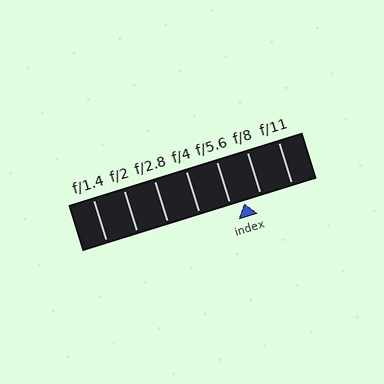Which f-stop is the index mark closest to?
The index mark is closest to f/5.6.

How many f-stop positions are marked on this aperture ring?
There are 7 f-stop positions marked.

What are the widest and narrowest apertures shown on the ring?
The widest aperture shown is f/1.4 and the narrowest is f/11.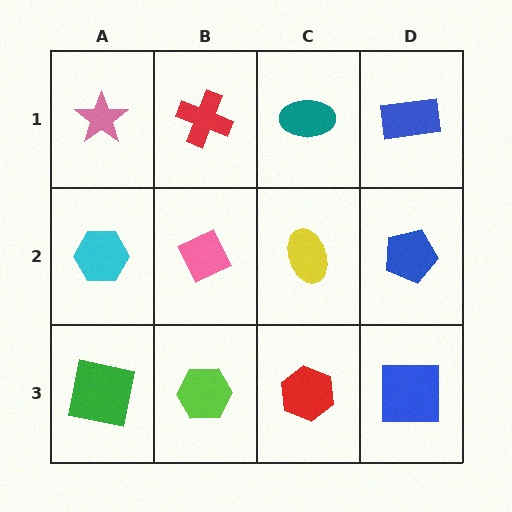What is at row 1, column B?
A red cross.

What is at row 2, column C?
A yellow ellipse.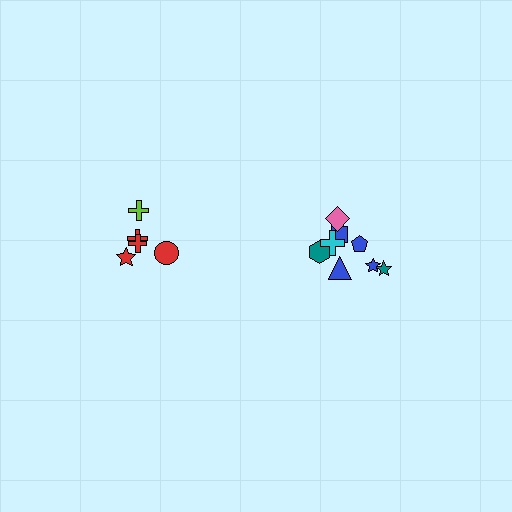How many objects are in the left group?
There are 5 objects.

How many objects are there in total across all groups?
There are 13 objects.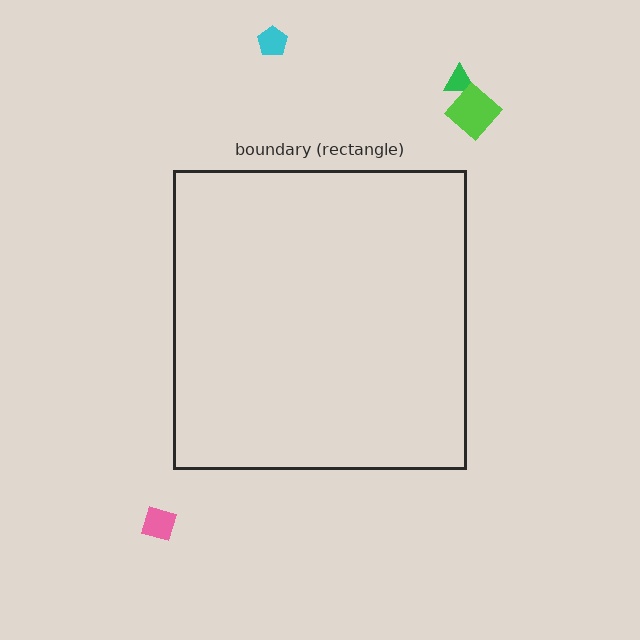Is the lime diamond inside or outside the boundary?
Outside.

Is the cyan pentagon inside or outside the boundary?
Outside.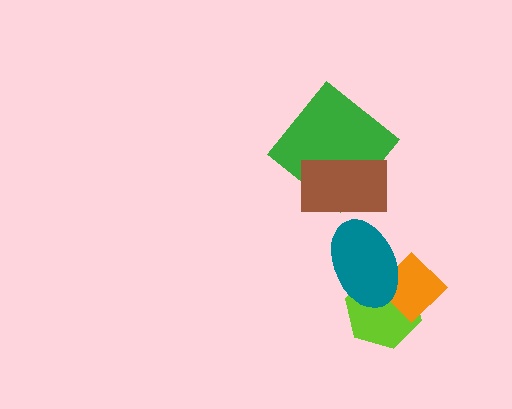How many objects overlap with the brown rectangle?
1 object overlaps with the brown rectangle.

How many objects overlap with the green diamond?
1 object overlaps with the green diamond.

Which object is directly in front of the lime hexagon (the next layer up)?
The orange diamond is directly in front of the lime hexagon.